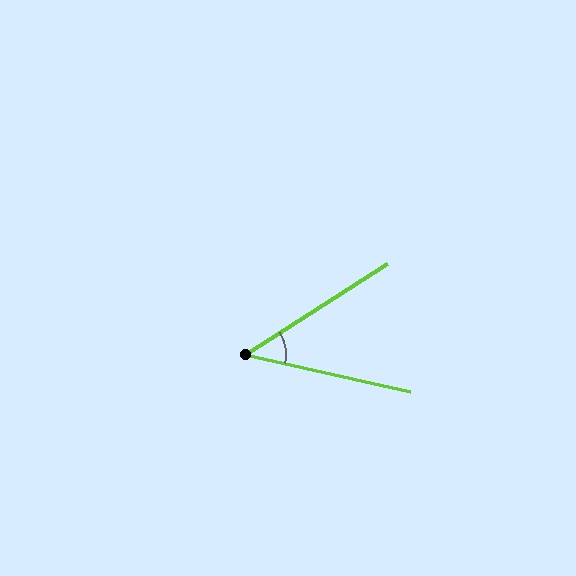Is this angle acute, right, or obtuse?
It is acute.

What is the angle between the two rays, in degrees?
Approximately 45 degrees.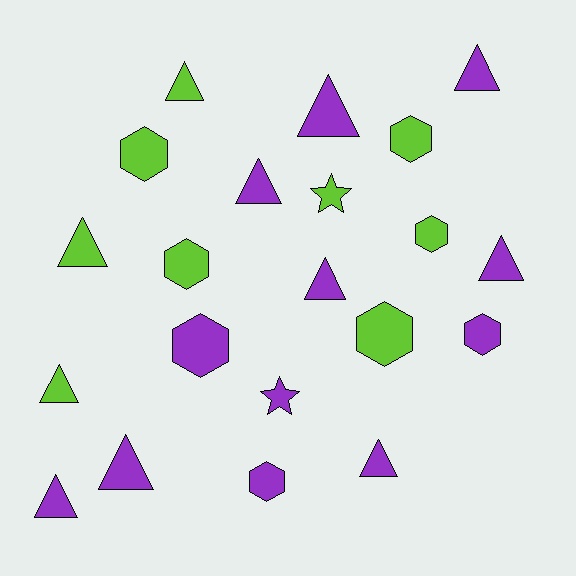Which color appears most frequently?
Purple, with 12 objects.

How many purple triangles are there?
There are 8 purple triangles.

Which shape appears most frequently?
Triangle, with 11 objects.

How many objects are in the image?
There are 21 objects.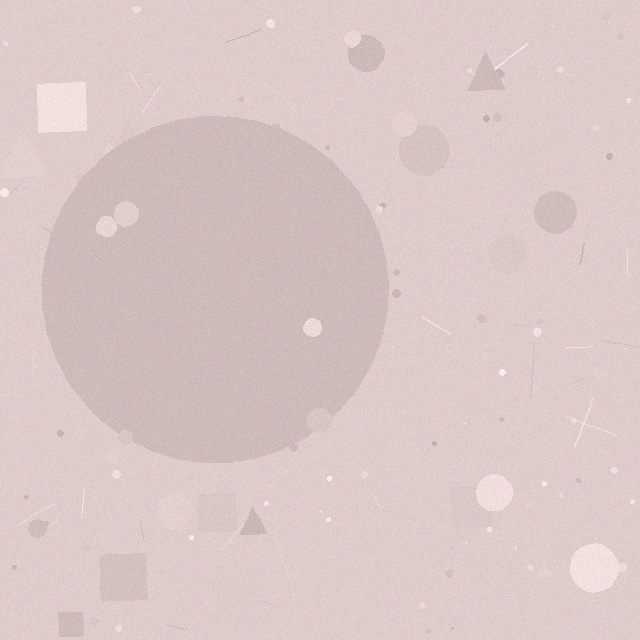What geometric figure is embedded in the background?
A circle is embedded in the background.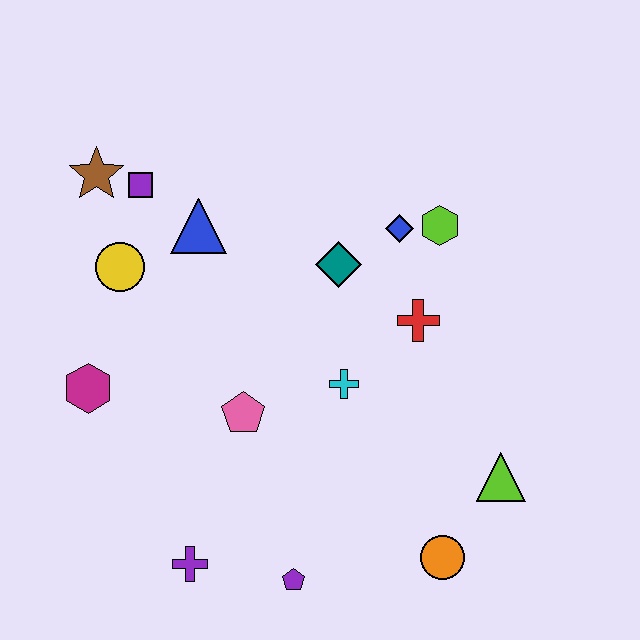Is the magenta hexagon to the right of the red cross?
No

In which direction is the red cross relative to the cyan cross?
The red cross is to the right of the cyan cross.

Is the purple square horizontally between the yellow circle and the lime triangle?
Yes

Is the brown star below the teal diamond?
No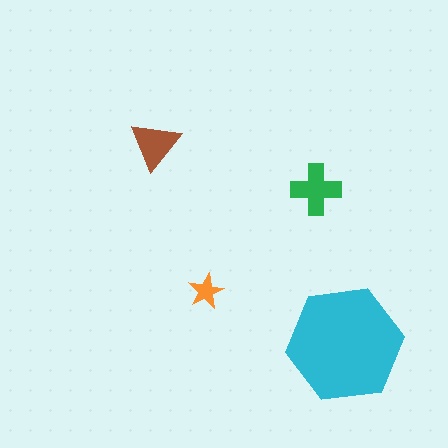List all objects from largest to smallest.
The cyan hexagon, the green cross, the brown triangle, the orange star.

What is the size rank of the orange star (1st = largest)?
4th.